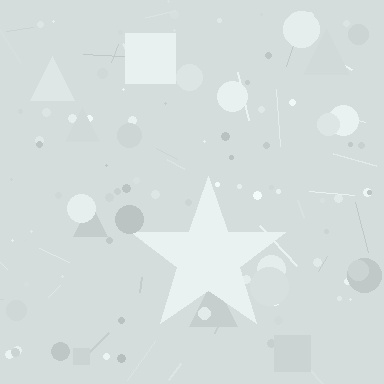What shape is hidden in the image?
A star is hidden in the image.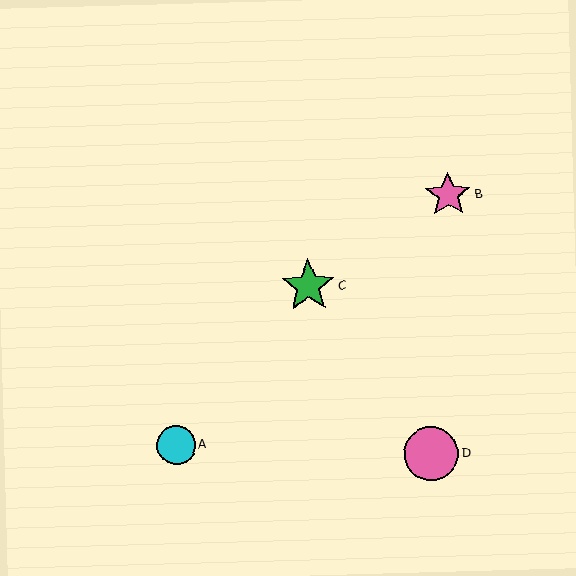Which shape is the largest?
The pink circle (labeled D) is the largest.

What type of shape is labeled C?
Shape C is a green star.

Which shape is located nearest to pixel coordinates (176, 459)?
The cyan circle (labeled A) at (176, 445) is nearest to that location.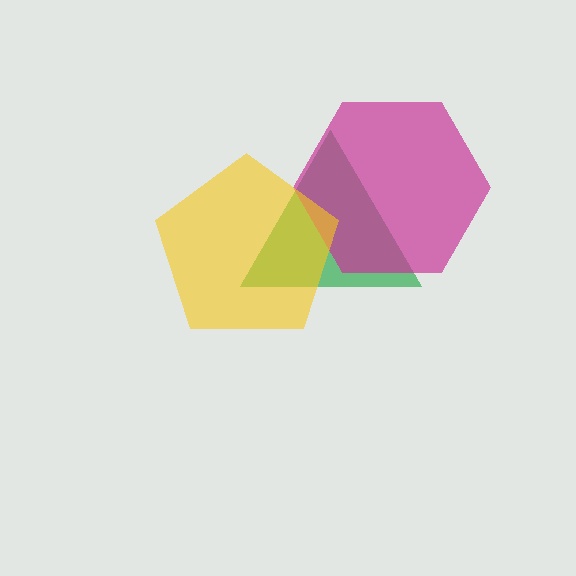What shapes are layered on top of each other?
The layered shapes are: a green triangle, a magenta hexagon, a yellow pentagon.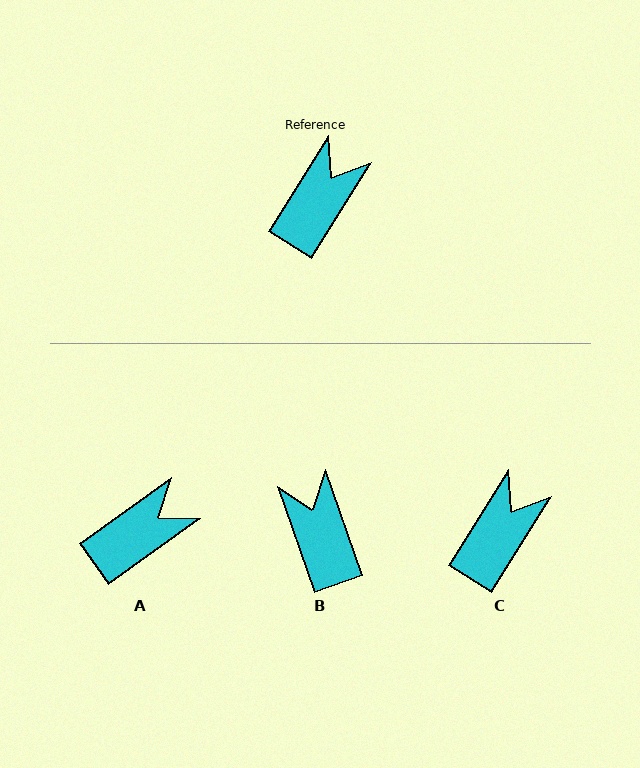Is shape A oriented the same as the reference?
No, it is off by about 22 degrees.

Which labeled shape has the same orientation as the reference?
C.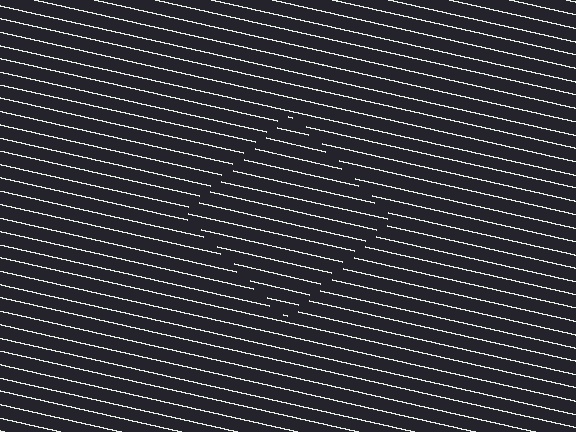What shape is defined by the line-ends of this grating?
An illusory square. The interior of the shape contains the same grating, shifted by half a period — the contour is defined by the phase discontinuity where line-ends from the inner and outer gratings abut.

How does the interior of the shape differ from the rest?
The interior of the shape contains the same grating, shifted by half a period — the contour is defined by the phase discontinuity where line-ends from the inner and outer gratings abut.